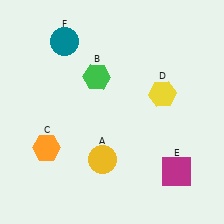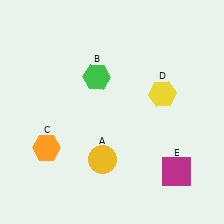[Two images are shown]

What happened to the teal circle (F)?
The teal circle (F) was removed in Image 2. It was in the top-left area of Image 1.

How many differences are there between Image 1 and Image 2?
There is 1 difference between the two images.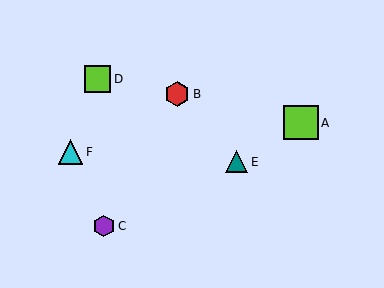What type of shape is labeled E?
Shape E is a teal triangle.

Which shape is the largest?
The lime square (labeled A) is the largest.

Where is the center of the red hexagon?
The center of the red hexagon is at (177, 94).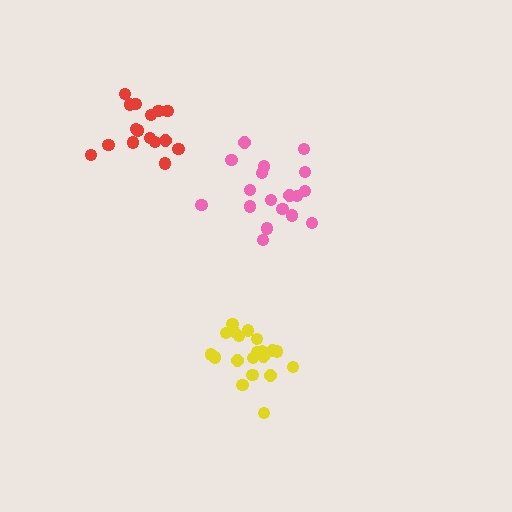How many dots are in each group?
Group 1: 20 dots, Group 2: 18 dots, Group 3: 16 dots (54 total).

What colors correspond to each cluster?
The clusters are colored: yellow, pink, red.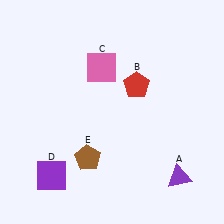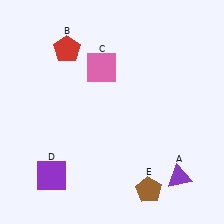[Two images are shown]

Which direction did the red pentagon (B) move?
The red pentagon (B) moved left.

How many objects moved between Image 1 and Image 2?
2 objects moved between the two images.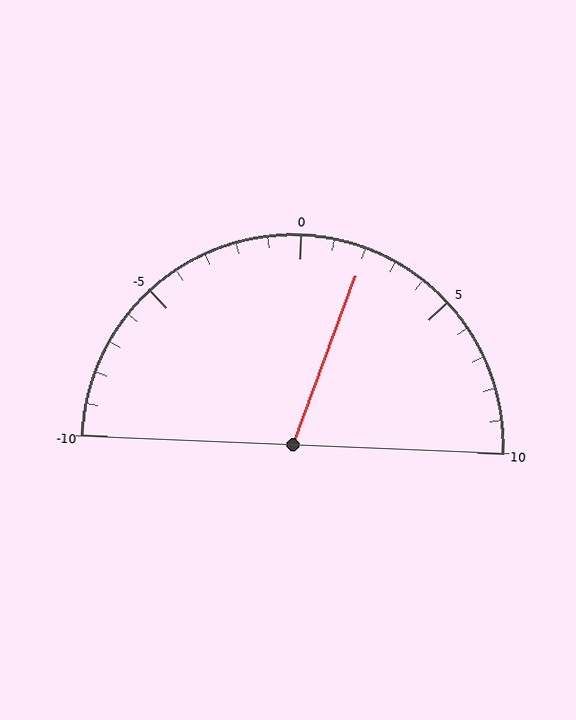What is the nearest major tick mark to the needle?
The nearest major tick mark is 0.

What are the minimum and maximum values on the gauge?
The gauge ranges from -10 to 10.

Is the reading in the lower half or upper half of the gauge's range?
The reading is in the upper half of the range (-10 to 10).